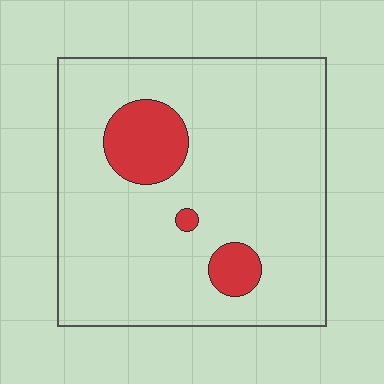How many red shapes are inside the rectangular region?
3.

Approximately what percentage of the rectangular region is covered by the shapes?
Approximately 10%.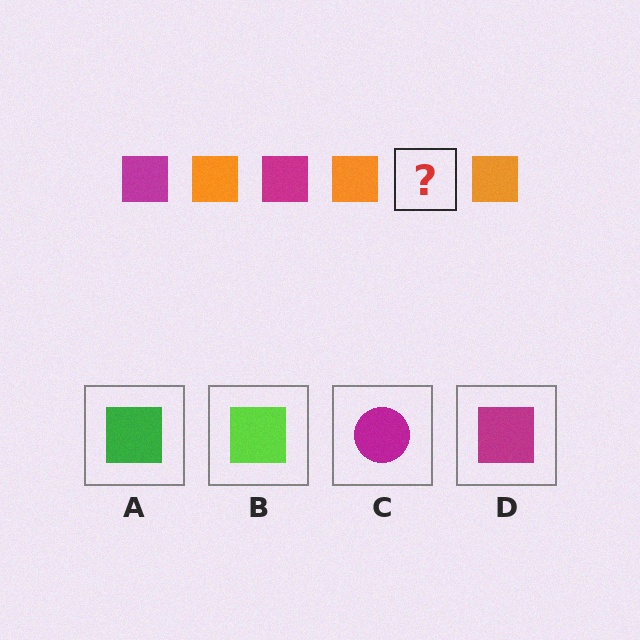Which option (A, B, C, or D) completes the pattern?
D.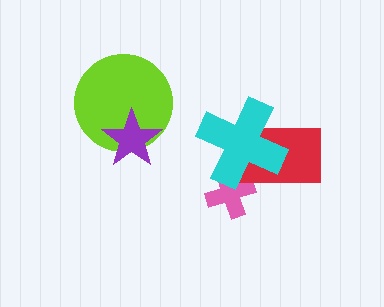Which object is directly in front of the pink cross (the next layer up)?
The red rectangle is directly in front of the pink cross.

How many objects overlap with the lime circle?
1 object overlaps with the lime circle.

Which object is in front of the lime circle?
The purple star is in front of the lime circle.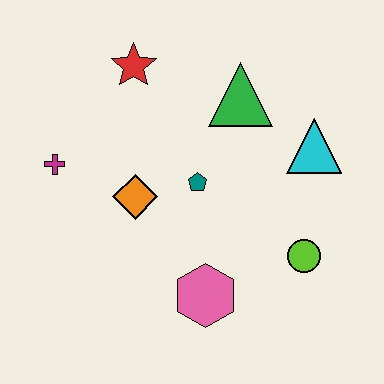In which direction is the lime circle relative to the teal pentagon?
The lime circle is to the right of the teal pentagon.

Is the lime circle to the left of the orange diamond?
No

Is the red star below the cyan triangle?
No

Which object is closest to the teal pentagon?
The orange diamond is closest to the teal pentagon.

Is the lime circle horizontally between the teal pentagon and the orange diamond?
No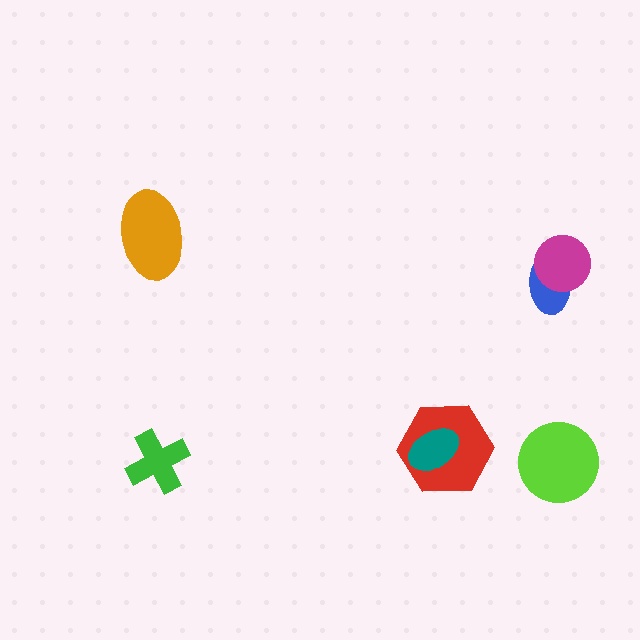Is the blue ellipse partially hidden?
Yes, it is partially covered by another shape.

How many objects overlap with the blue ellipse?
1 object overlaps with the blue ellipse.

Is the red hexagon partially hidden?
Yes, it is partially covered by another shape.